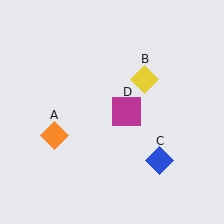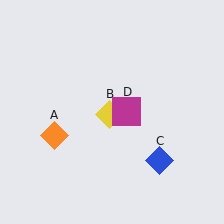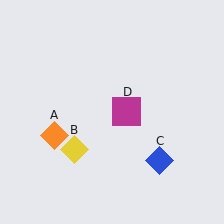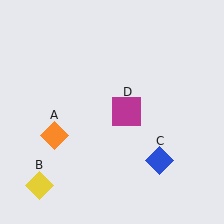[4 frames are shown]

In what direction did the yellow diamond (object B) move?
The yellow diamond (object B) moved down and to the left.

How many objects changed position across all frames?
1 object changed position: yellow diamond (object B).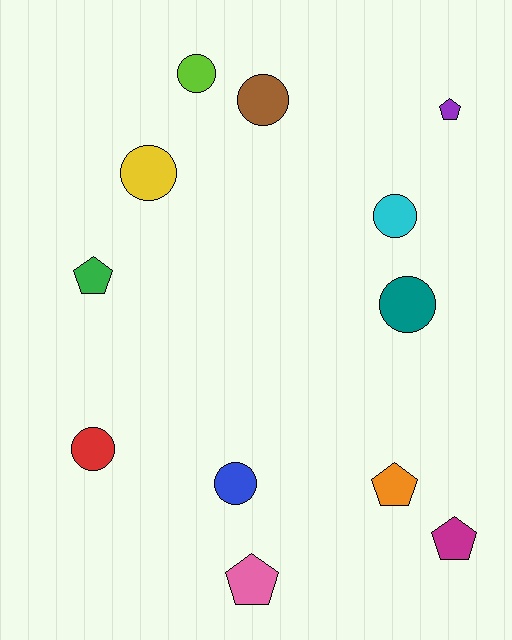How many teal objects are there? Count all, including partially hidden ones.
There is 1 teal object.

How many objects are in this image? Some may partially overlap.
There are 12 objects.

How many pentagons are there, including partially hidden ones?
There are 5 pentagons.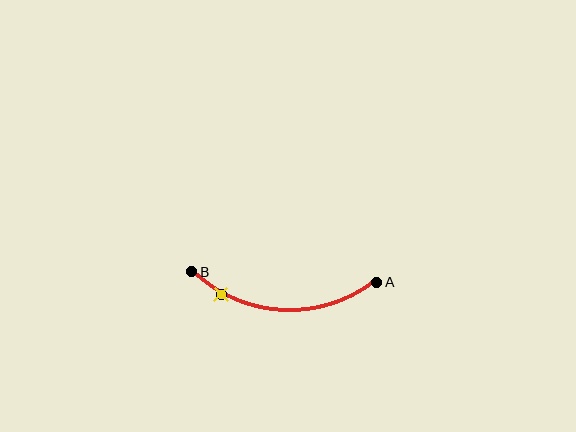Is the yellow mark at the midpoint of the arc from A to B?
No. The yellow mark lies on the arc but is closer to endpoint B. The arc midpoint would be at the point on the curve equidistant along the arc from both A and B.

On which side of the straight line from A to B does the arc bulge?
The arc bulges below the straight line connecting A and B.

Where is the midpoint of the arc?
The arc midpoint is the point on the curve farthest from the straight line joining A and B. It sits below that line.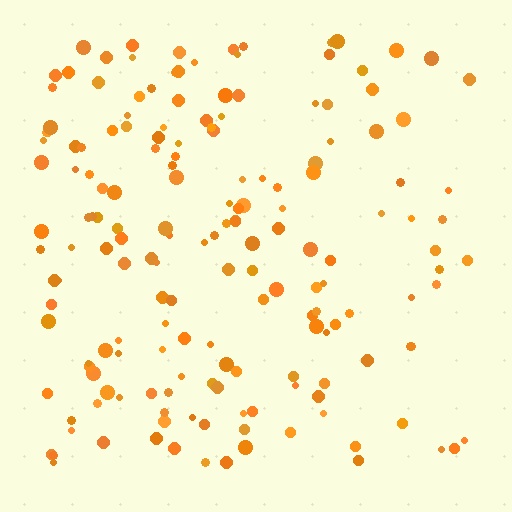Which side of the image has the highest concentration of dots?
The left.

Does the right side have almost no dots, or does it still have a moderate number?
Still a moderate number, just noticeably fewer than the left.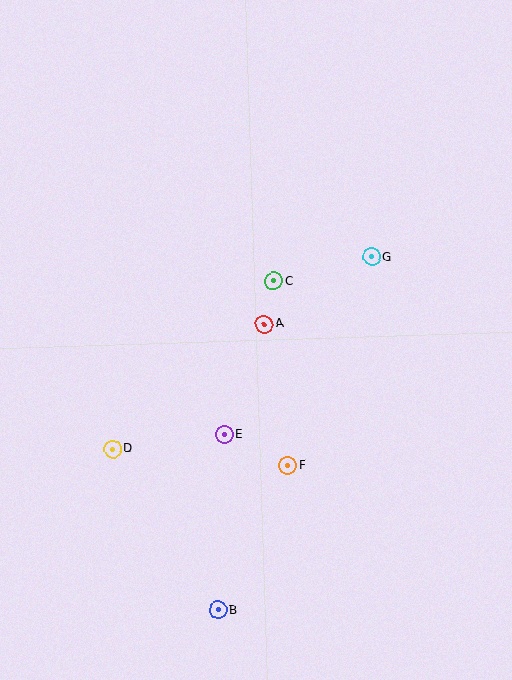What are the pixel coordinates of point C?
Point C is at (274, 281).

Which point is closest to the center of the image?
Point A at (264, 324) is closest to the center.